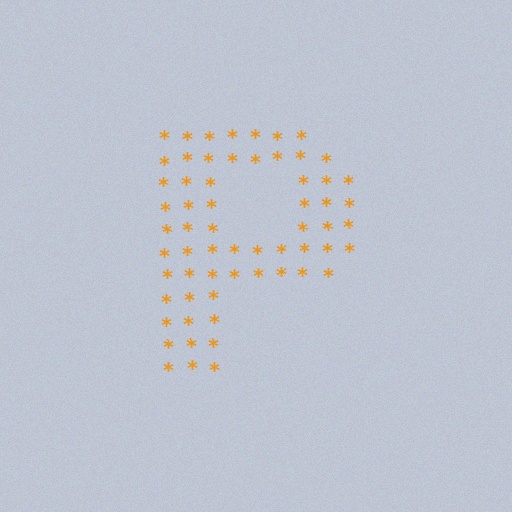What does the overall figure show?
The overall figure shows the letter P.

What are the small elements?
The small elements are asterisks.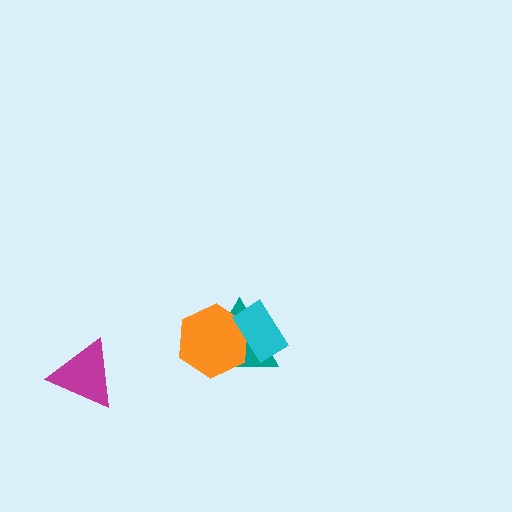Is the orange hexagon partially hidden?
Yes, it is partially covered by another shape.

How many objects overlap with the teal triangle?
2 objects overlap with the teal triangle.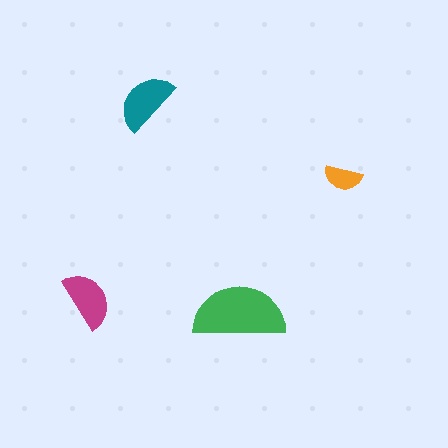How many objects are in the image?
There are 4 objects in the image.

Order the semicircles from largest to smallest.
the green one, the teal one, the magenta one, the orange one.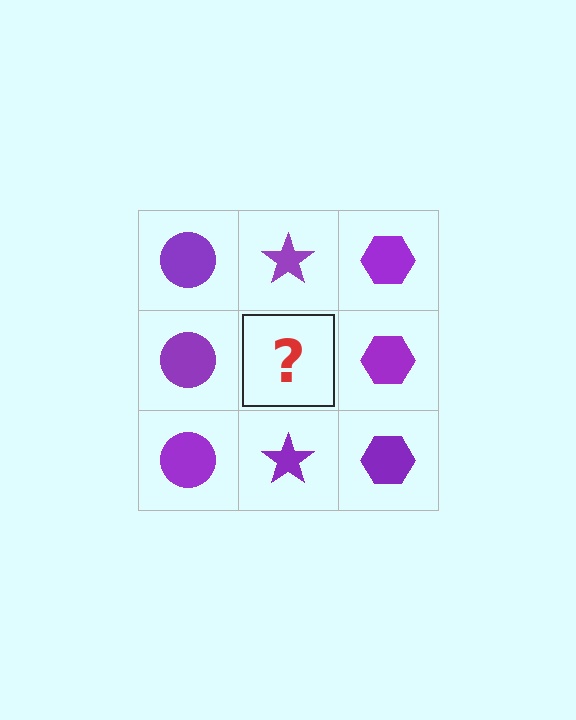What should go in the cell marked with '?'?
The missing cell should contain a purple star.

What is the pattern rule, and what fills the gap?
The rule is that each column has a consistent shape. The gap should be filled with a purple star.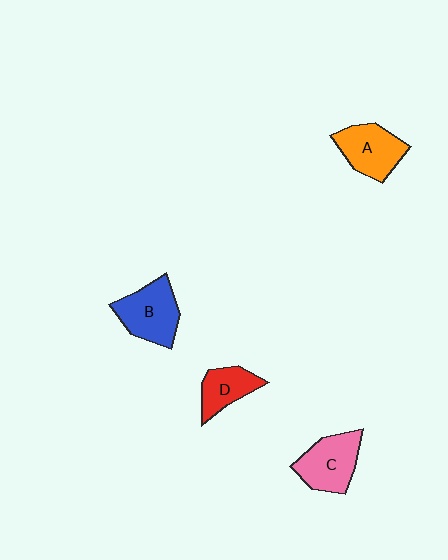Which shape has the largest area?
Shape B (blue).